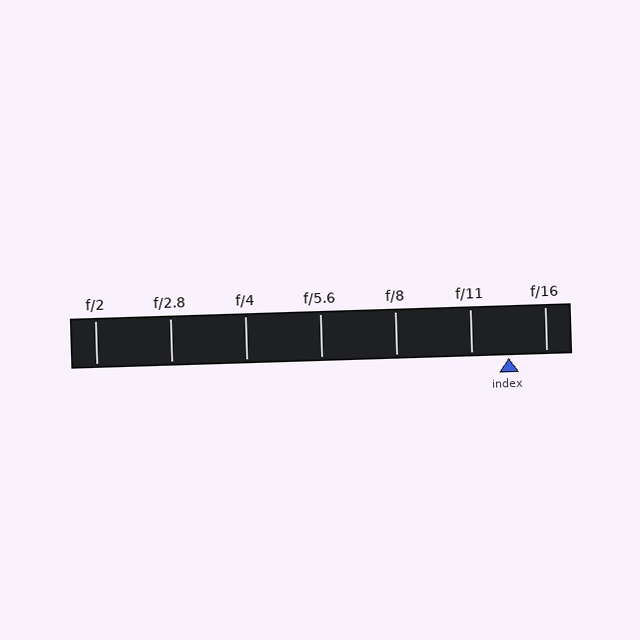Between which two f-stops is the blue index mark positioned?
The index mark is between f/11 and f/16.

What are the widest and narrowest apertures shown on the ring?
The widest aperture shown is f/2 and the narrowest is f/16.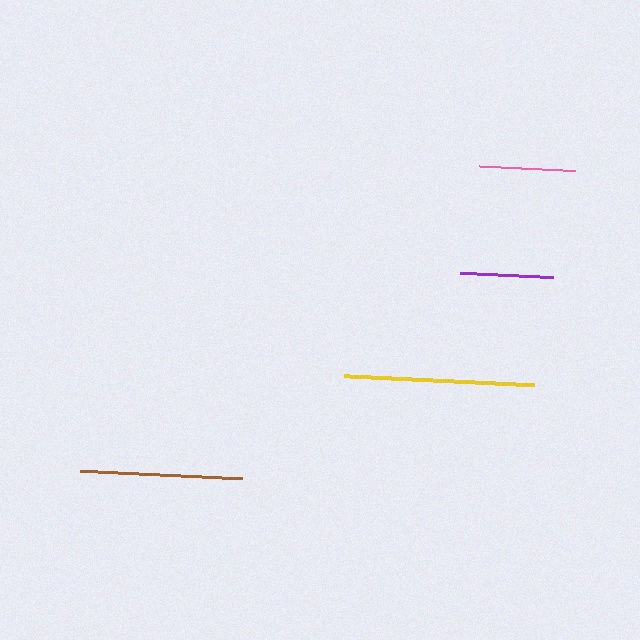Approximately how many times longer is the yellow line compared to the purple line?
The yellow line is approximately 2.0 times the length of the purple line.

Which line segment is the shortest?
The purple line is the shortest at approximately 93 pixels.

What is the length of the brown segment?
The brown segment is approximately 162 pixels long.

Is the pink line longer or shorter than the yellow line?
The yellow line is longer than the pink line.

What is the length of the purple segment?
The purple segment is approximately 93 pixels long.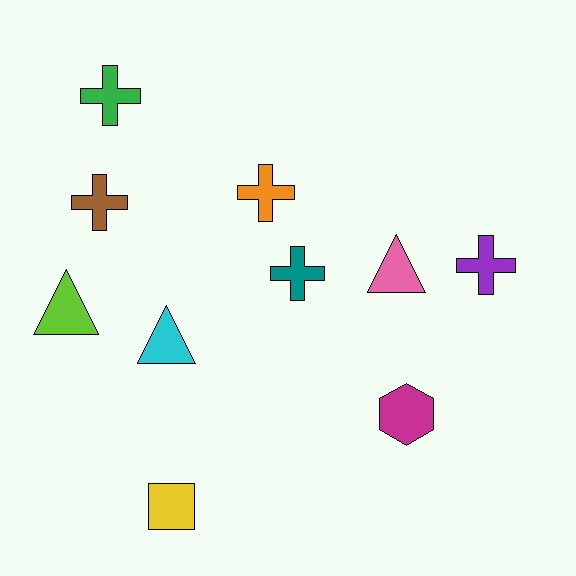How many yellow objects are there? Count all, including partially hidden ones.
There is 1 yellow object.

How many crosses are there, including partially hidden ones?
There are 5 crosses.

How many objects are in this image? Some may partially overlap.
There are 10 objects.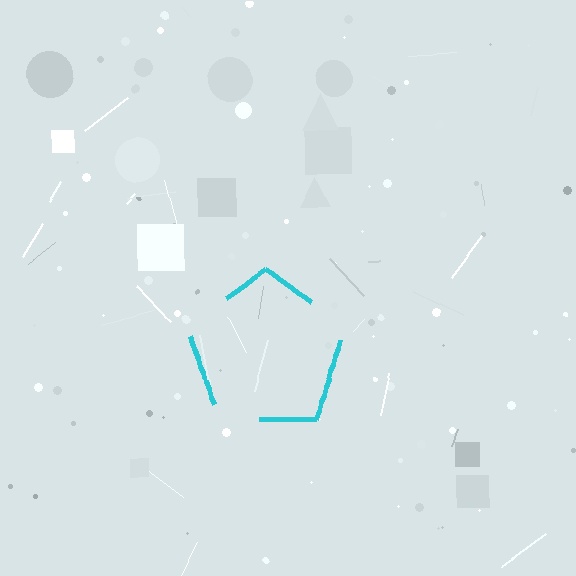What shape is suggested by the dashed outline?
The dashed outline suggests a pentagon.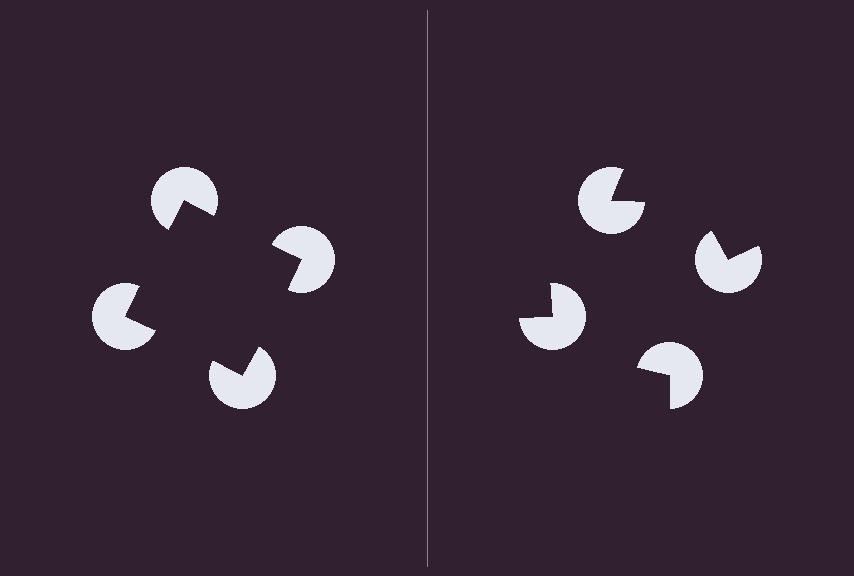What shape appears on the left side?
An illusory square.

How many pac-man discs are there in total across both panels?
8 — 4 on each side.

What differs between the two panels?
The pac-man discs are positioned identically on both sides; only the wedge orientations differ. On the left they align to a square; on the right they are misaligned.